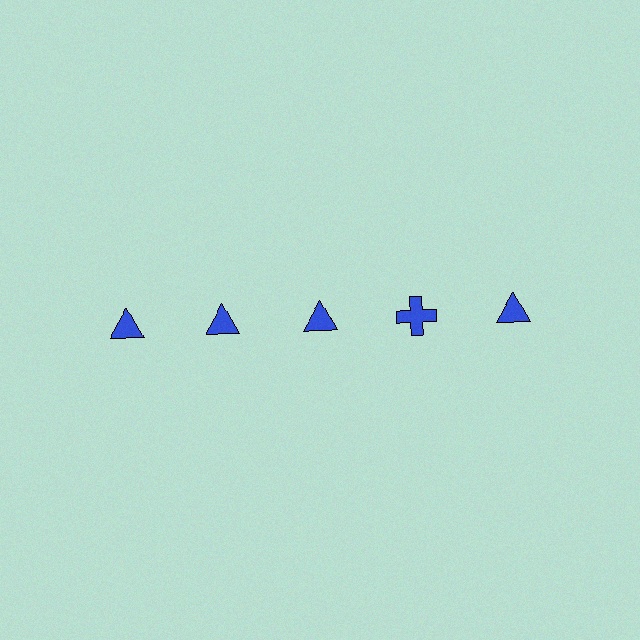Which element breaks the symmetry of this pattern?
The blue cross in the top row, second from right column breaks the symmetry. All other shapes are blue triangles.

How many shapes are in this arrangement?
There are 5 shapes arranged in a grid pattern.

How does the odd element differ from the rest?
It has a different shape: cross instead of triangle.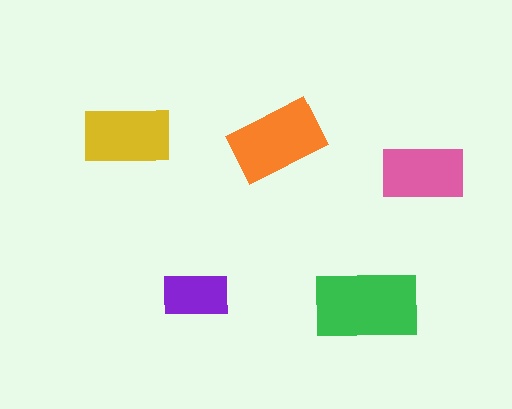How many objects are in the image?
There are 5 objects in the image.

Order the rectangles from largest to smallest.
the green one, the orange one, the yellow one, the pink one, the purple one.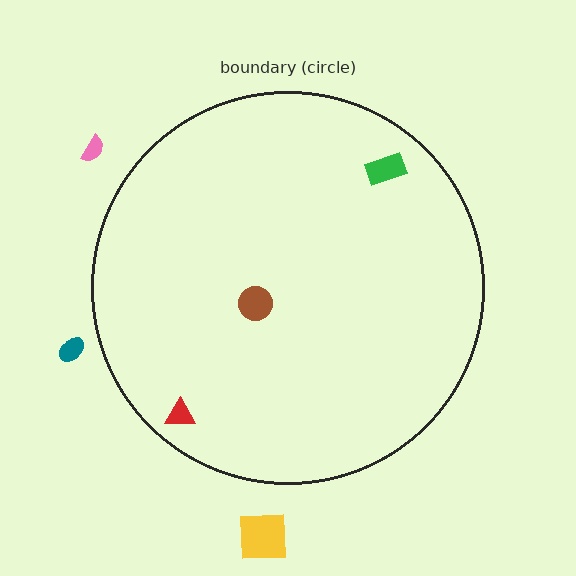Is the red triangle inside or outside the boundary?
Inside.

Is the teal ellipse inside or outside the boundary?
Outside.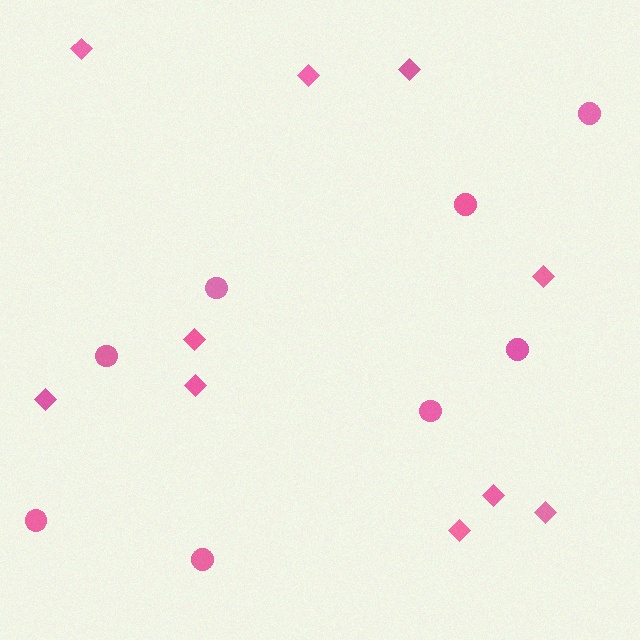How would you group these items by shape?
There are 2 groups: one group of circles (8) and one group of diamonds (10).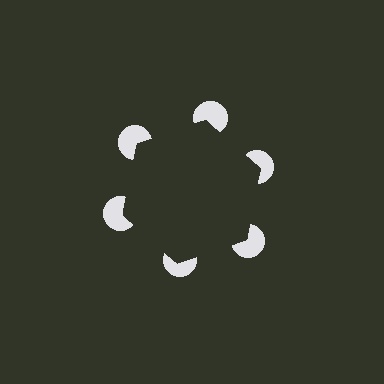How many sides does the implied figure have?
6 sides.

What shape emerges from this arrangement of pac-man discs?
An illusory hexagon — its edges are inferred from the aligned wedge cuts in the pac-man discs, not physically drawn.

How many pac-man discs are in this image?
There are 6 — one at each vertex of the illusory hexagon.